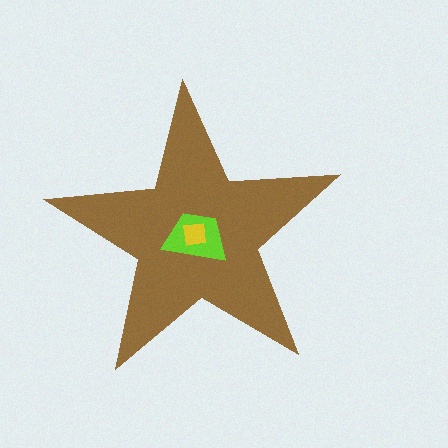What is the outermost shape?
The brown star.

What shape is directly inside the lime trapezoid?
The yellow square.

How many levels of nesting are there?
3.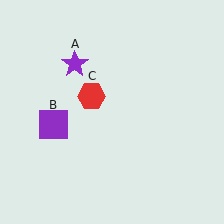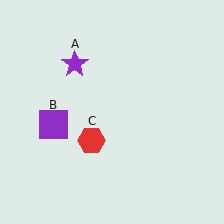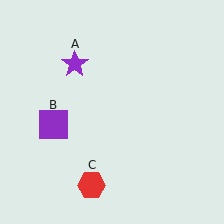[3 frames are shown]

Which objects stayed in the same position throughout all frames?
Purple star (object A) and purple square (object B) remained stationary.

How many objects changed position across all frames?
1 object changed position: red hexagon (object C).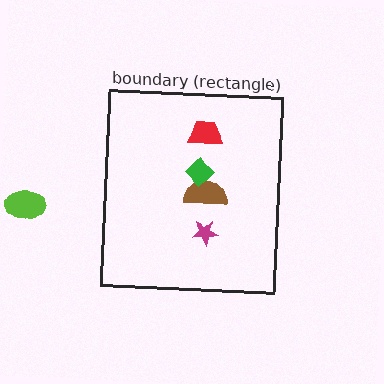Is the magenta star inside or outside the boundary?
Inside.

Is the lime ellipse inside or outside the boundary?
Outside.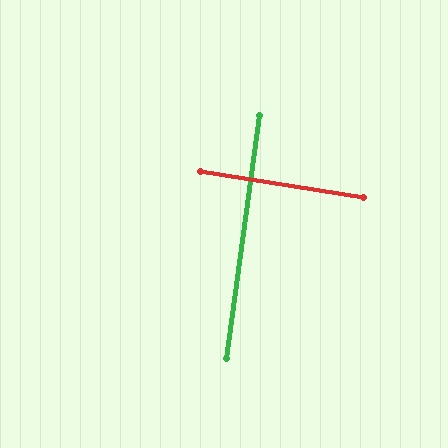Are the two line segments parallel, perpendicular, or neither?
Perpendicular — they meet at approximately 89°.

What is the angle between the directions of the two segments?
Approximately 89 degrees.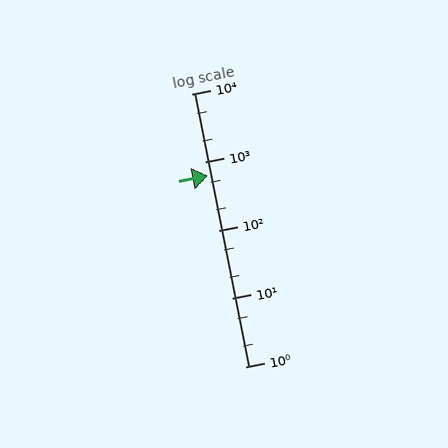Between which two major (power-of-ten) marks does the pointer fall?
The pointer is between 100 and 1000.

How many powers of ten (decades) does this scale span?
The scale spans 4 decades, from 1 to 10000.